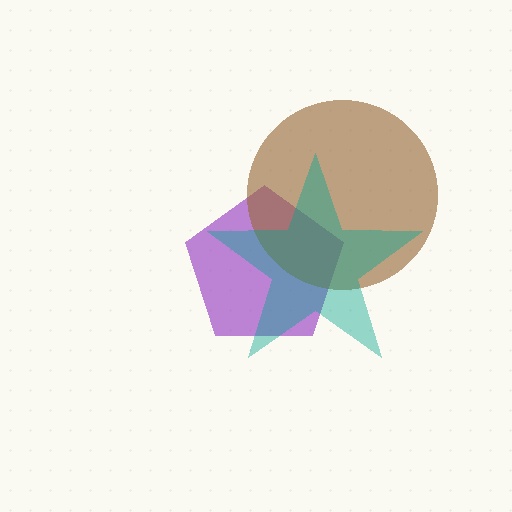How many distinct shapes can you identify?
There are 3 distinct shapes: a purple pentagon, a brown circle, a teal star.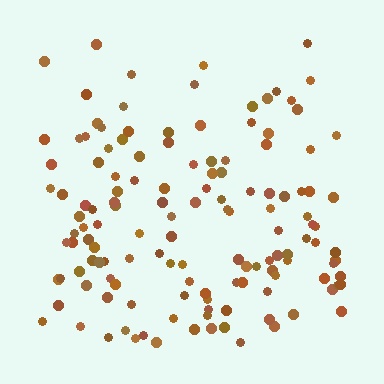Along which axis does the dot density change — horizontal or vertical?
Vertical.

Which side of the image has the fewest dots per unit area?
The top.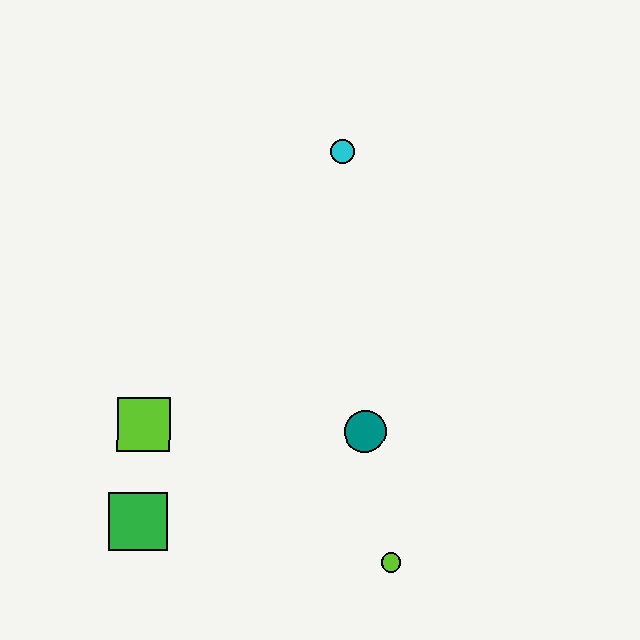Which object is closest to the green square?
The lime square is closest to the green square.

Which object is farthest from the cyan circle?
The green square is farthest from the cyan circle.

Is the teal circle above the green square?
Yes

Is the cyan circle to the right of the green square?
Yes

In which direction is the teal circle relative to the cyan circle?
The teal circle is below the cyan circle.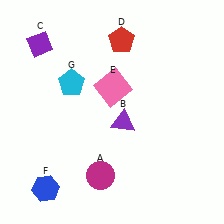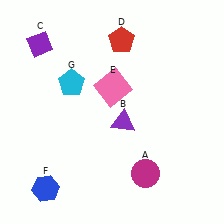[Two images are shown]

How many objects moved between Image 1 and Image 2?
1 object moved between the two images.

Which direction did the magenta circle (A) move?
The magenta circle (A) moved right.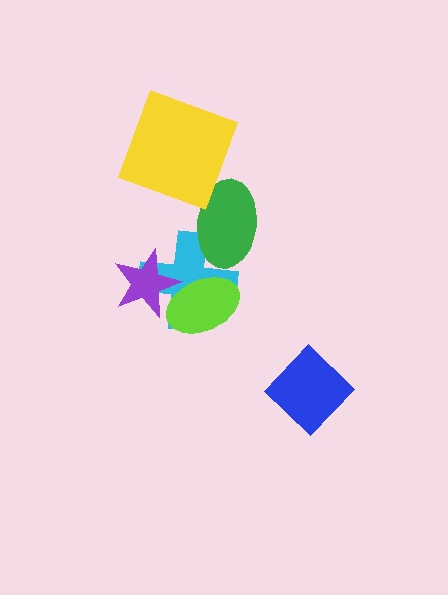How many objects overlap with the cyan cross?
3 objects overlap with the cyan cross.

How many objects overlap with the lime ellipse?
2 objects overlap with the lime ellipse.